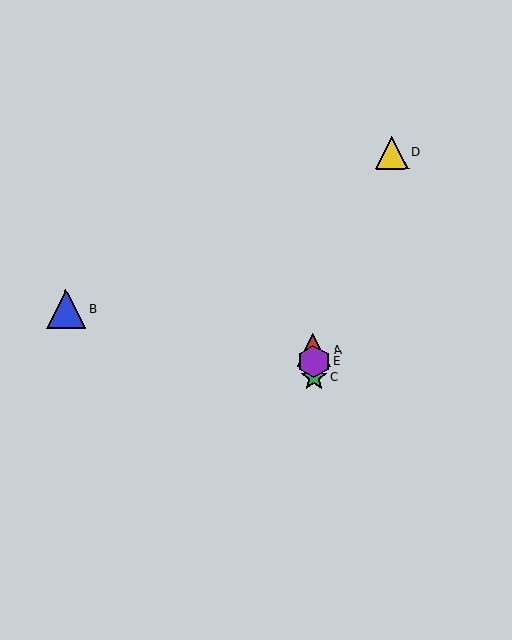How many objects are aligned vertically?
3 objects (A, C, E) are aligned vertically.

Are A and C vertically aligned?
Yes, both are at x≈313.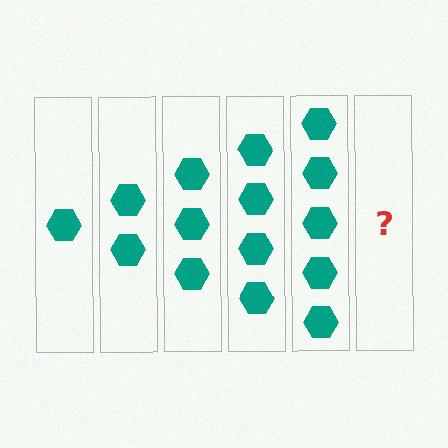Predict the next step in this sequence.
The next step is 6 hexagons.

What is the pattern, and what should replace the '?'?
The pattern is that each step adds one more hexagon. The '?' should be 6 hexagons.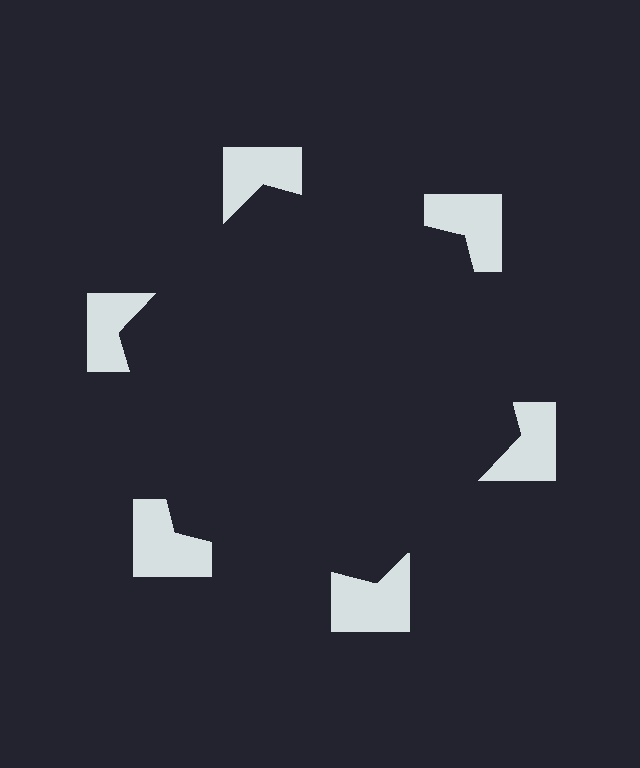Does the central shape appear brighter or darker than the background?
It typically appears slightly darker than the background, even though no actual brightness change is drawn.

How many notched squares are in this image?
There are 6 — one at each vertex of the illusory hexagon.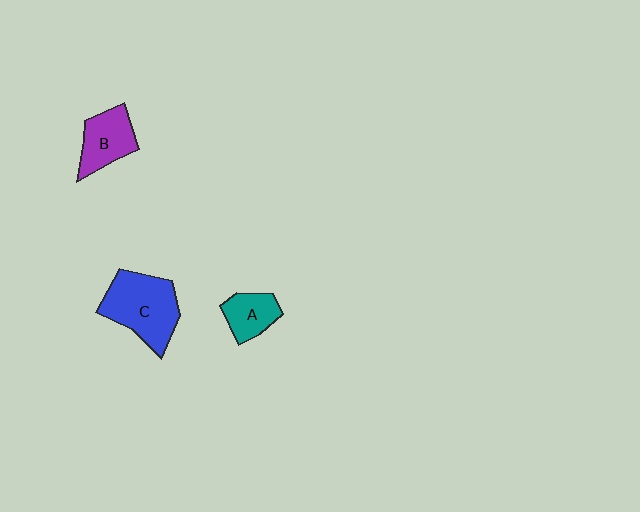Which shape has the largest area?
Shape C (blue).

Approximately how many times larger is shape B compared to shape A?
Approximately 1.3 times.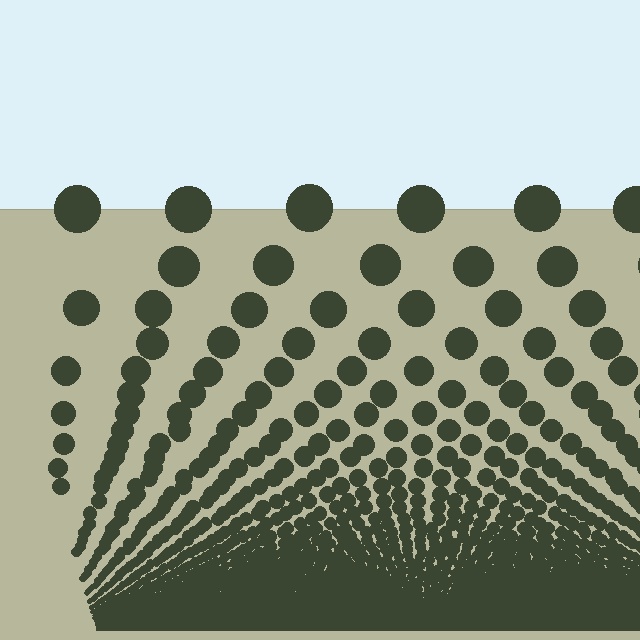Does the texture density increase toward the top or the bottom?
Density increases toward the bottom.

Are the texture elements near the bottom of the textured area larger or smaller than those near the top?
Smaller. The gradient is inverted — elements near the bottom are smaller and denser.